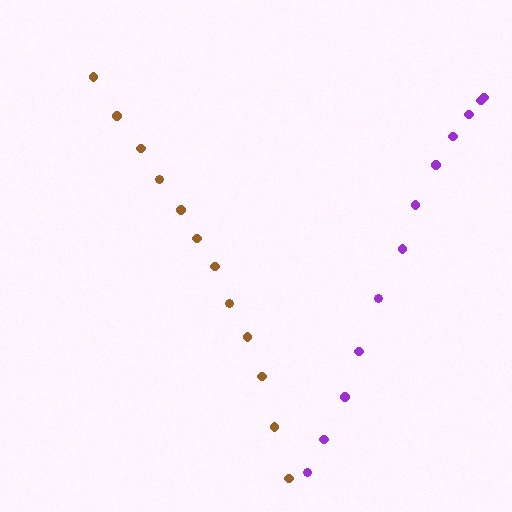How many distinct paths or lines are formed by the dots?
There are 2 distinct paths.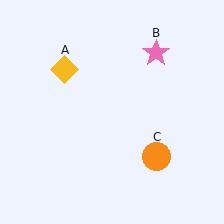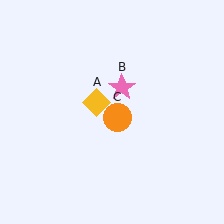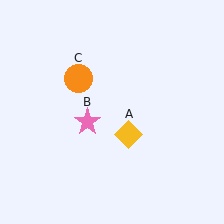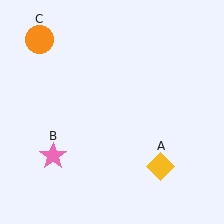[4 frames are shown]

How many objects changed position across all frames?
3 objects changed position: yellow diamond (object A), pink star (object B), orange circle (object C).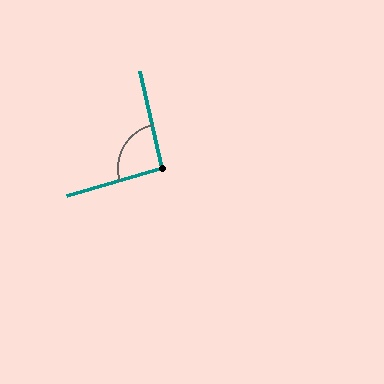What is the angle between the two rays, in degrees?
Approximately 94 degrees.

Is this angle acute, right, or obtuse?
It is approximately a right angle.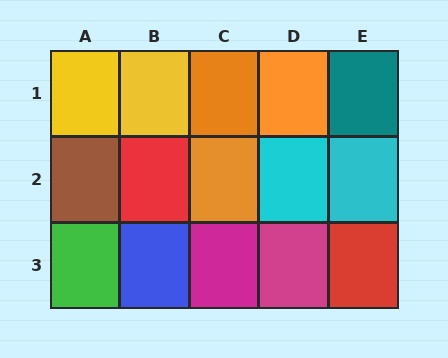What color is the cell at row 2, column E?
Cyan.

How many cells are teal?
1 cell is teal.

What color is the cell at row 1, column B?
Yellow.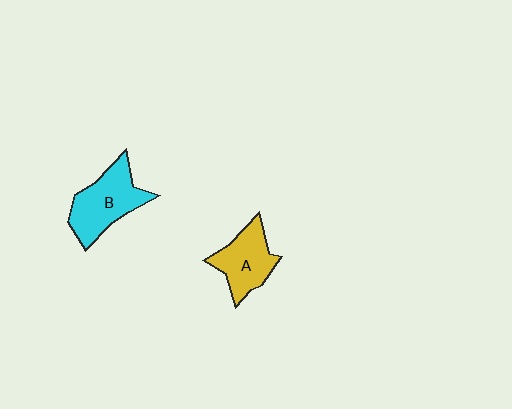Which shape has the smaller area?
Shape A (yellow).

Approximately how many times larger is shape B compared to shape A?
Approximately 1.2 times.